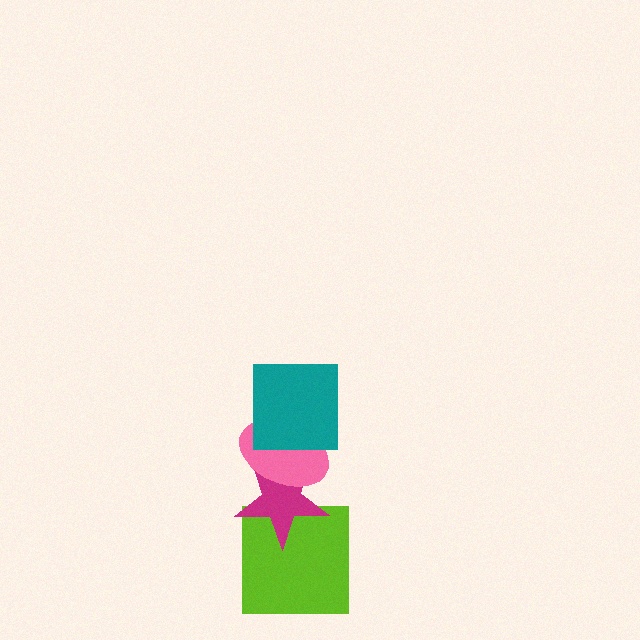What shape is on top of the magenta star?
The pink ellipse is on top of the magenta star.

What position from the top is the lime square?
The lime square is 4th from the top.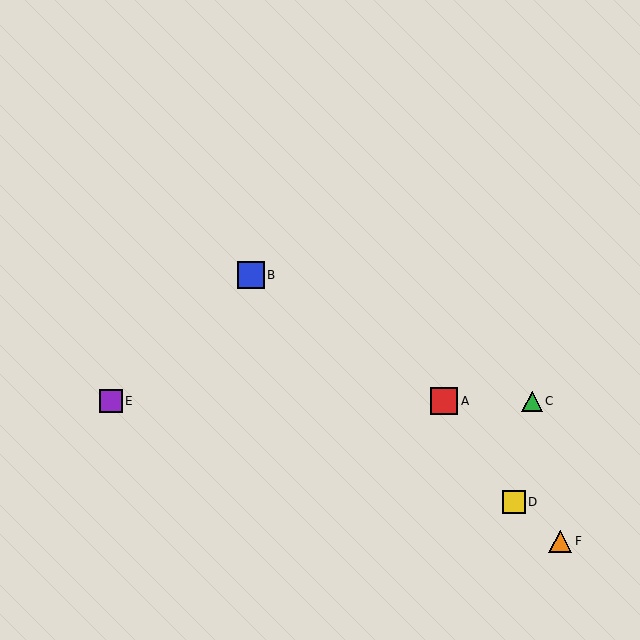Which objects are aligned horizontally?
Objects A, C, E are aligned horizontally.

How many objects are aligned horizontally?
3 objects (A, C, E) are aligned horizontally.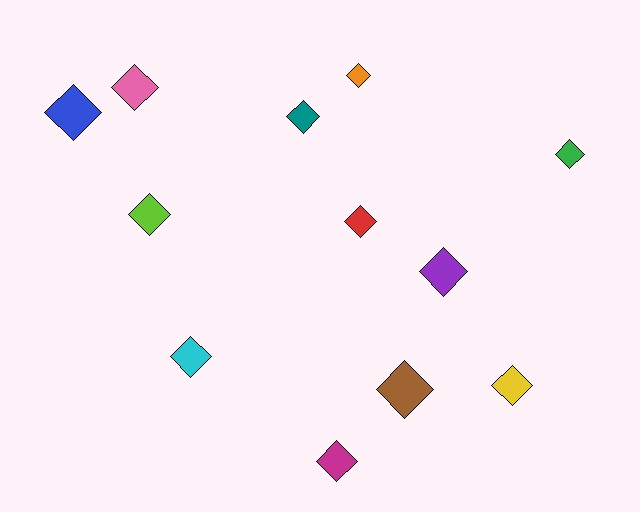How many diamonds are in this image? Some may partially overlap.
There are 12 diamonds.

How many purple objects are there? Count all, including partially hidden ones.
There is 1 purple object.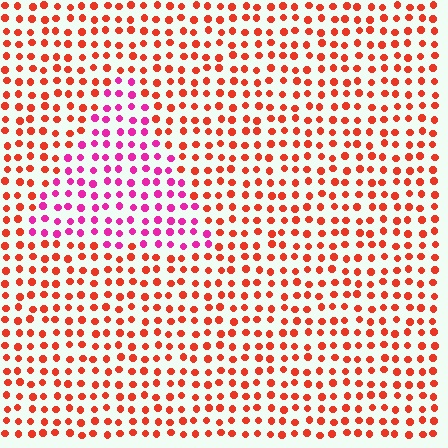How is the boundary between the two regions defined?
The boundary is defined purely by a slight shift in hue (about 47 degrees). Spacing, size, and orientation are identical on both sides.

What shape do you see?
I see a triangle.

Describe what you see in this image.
The image is filled with small red elements in a uniform arrangement. A triangle-shaped region is visible where the elements are tinted to a slightly different hue, forming a subtle color boundary.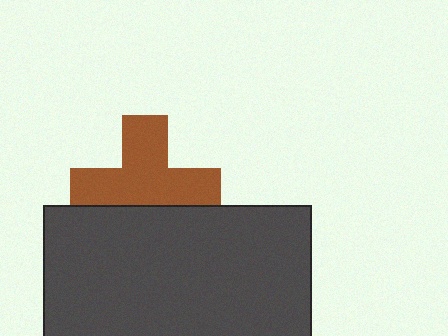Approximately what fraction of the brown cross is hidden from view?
Roughly 31% of the brown cross is hidden behind the dark gray rectangle.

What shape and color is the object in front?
The object in front is a dark gray rectangle.